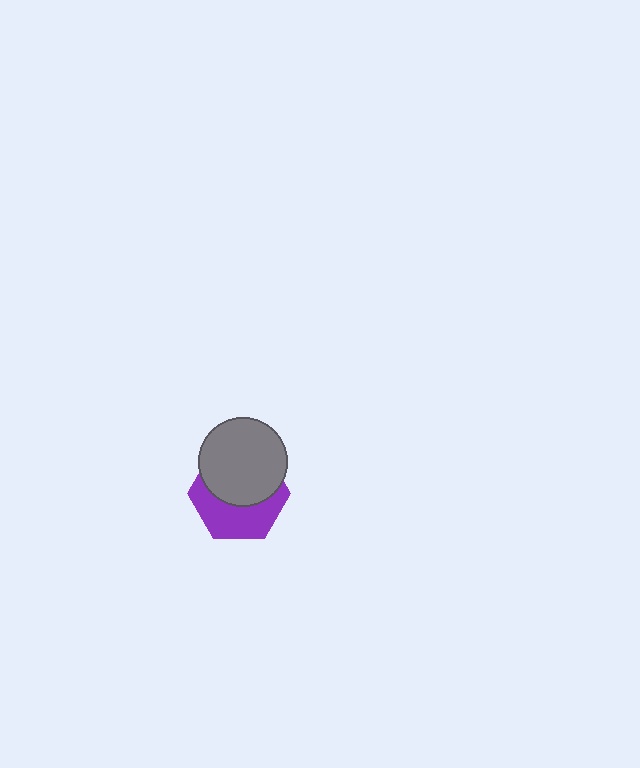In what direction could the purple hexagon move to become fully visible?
The purple hexagon could move down. That would shift it out from behind the gray circle entirely.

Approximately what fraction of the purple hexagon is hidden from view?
Roughly 54% of the purple hexagon is hidden behind the gray circle.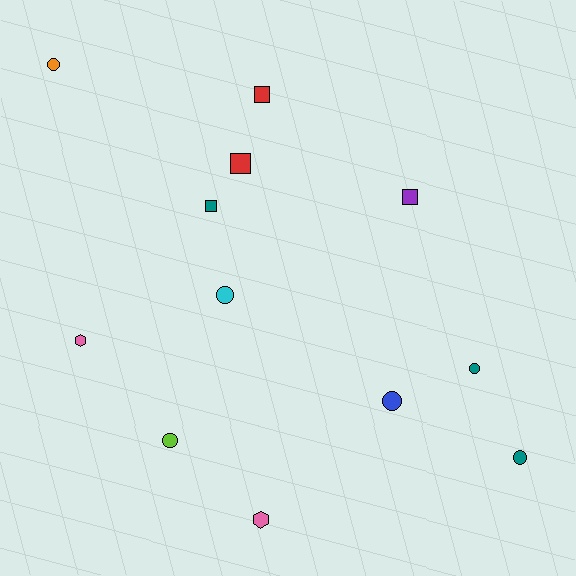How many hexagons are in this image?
There are 2 hexagons.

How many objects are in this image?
There are 12 objects.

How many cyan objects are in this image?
There is 1 cyan object.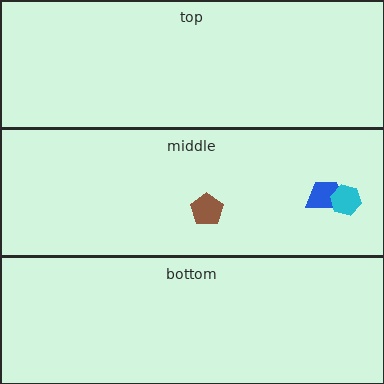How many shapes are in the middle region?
3.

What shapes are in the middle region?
The blue trapezoid, the cyan hexagon, the brown pentagon.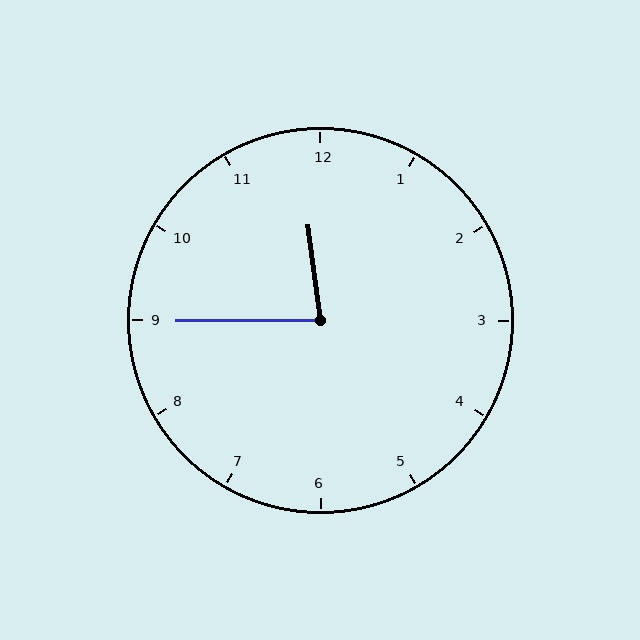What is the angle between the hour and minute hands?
Approximately 82 degrees.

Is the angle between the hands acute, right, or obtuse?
It is acute.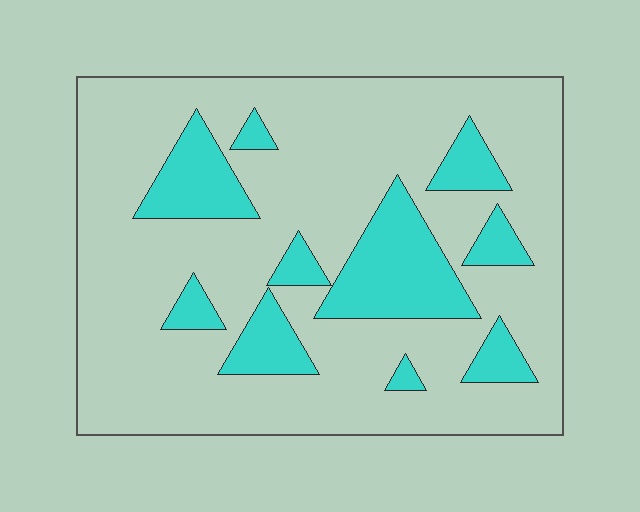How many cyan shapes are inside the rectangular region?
10.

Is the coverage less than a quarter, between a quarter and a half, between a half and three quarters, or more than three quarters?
Less than a quarter.